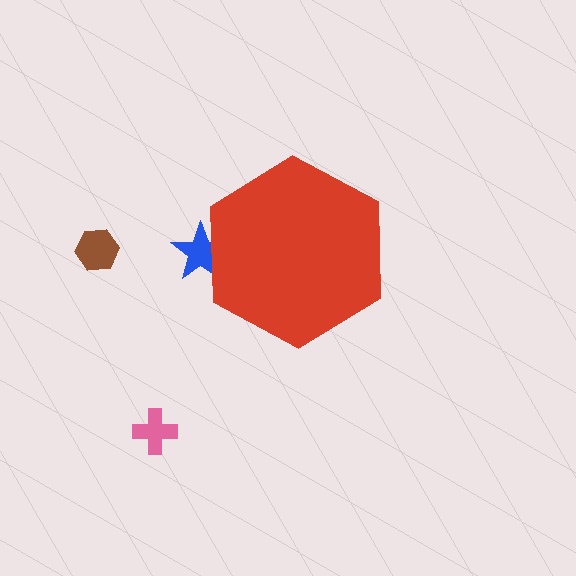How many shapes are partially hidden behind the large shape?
1 shape is partially hidden.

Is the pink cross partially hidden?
No, the pink cross is fully visible.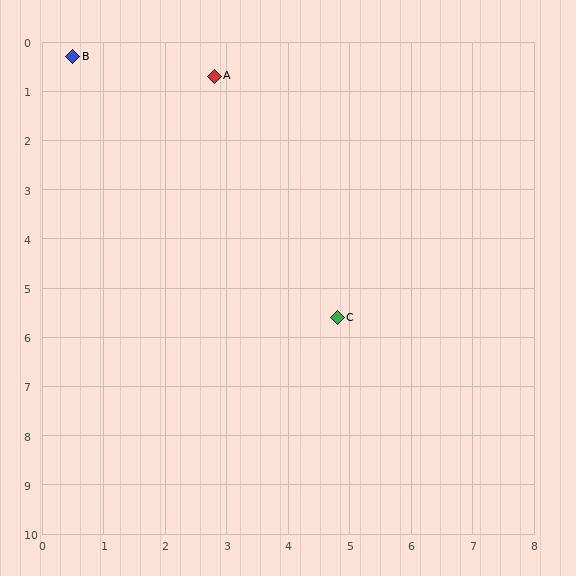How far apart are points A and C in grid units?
Points A and C are about 5.3 grid units apart.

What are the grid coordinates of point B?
Point B is at approximately (0.5, 0.3).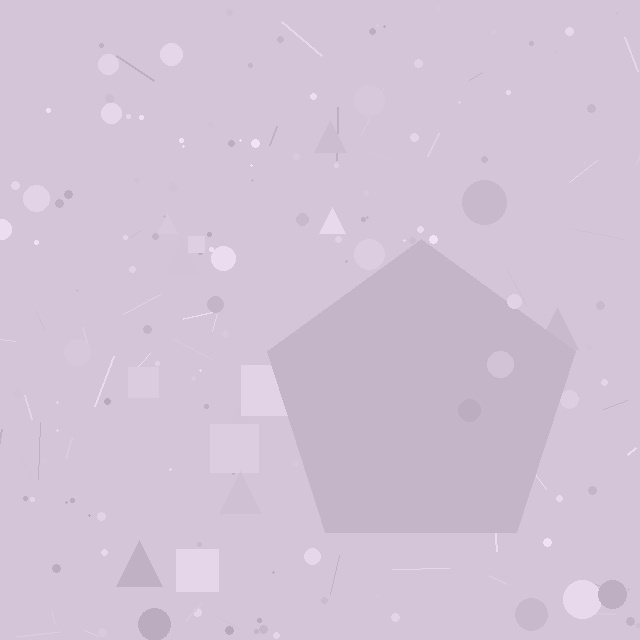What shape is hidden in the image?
A pentagon is hidden in the image.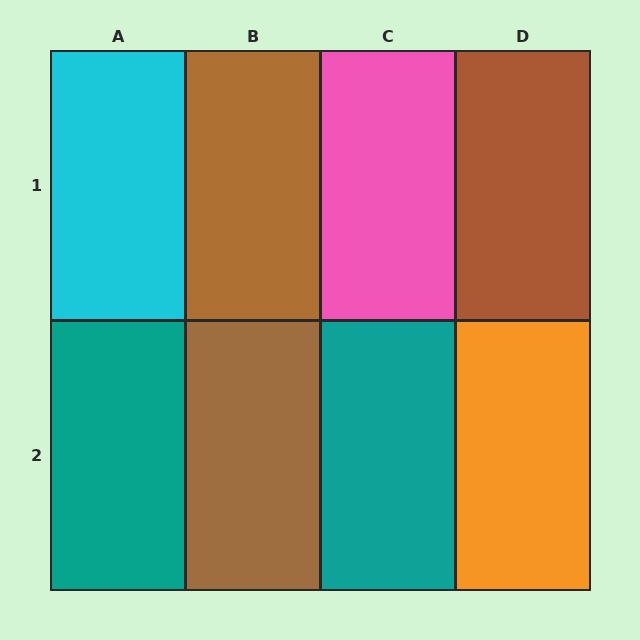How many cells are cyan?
1 cell is cyan.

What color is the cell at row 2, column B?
Brown.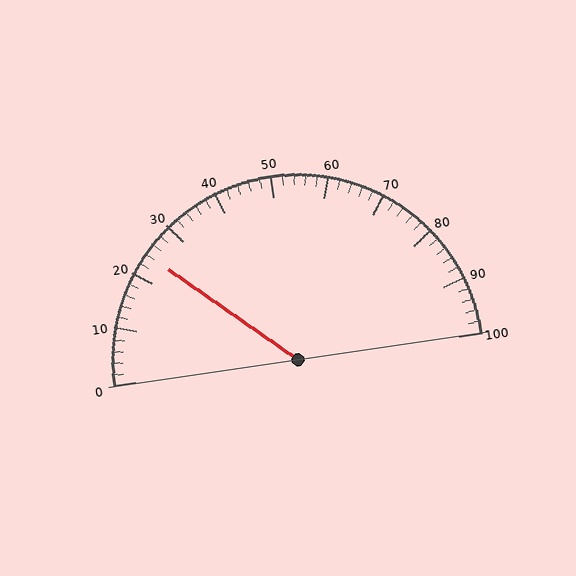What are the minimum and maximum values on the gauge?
The gauge ranges from 0 to 100.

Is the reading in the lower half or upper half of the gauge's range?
The reading is in the lower half of the range (0 to 100).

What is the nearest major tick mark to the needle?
The nearest major tick mark is 20.